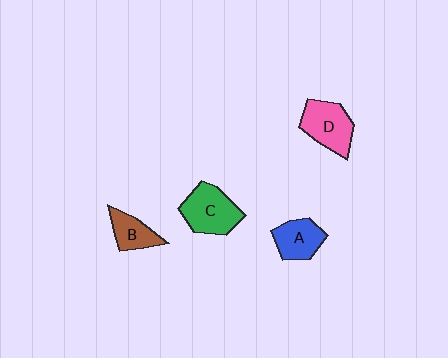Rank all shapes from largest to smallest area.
From largest to smallest: C (green), D (pink), A (blue), B (brown).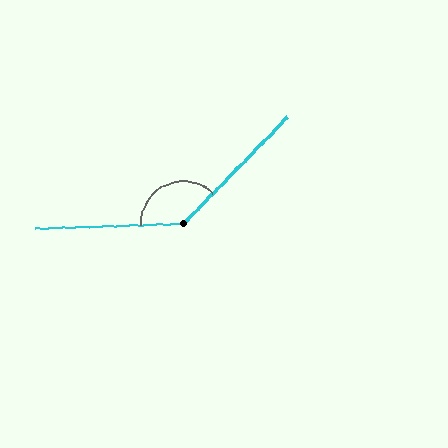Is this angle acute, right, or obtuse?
It is obtuse.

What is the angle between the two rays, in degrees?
Approximately 136 degrees.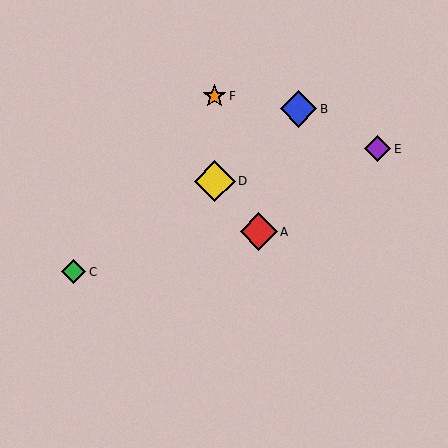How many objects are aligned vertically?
2 objects (D, F) are aligned vertically.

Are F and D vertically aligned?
Yes, both are at x≈215.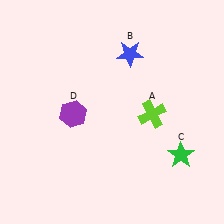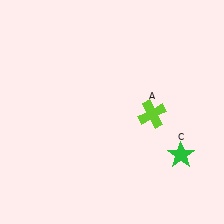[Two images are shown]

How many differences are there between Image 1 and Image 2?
There are 2 differences between the two images.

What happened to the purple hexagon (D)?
The purple hexagon (D) was removed in Image 2. It was in the bottom-left area of Image 1.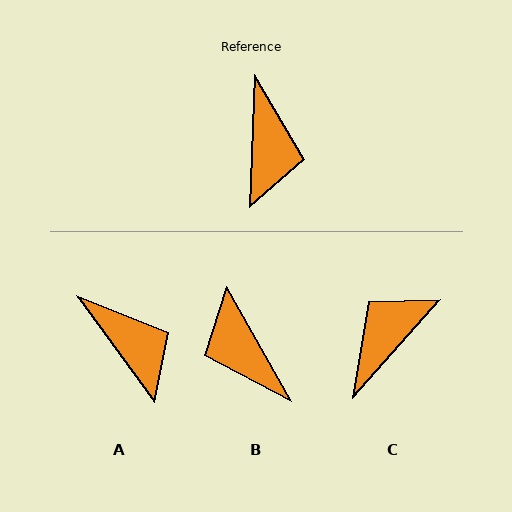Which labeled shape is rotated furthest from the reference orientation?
B, about 148 degrees away.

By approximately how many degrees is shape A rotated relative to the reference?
Approximately 38 degrees counter-clockwise.